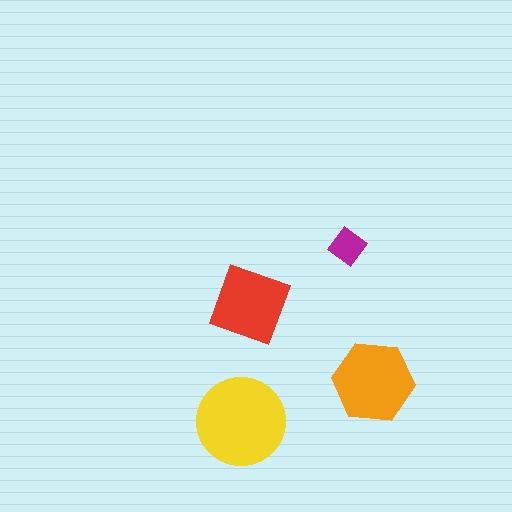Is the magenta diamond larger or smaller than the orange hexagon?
Smaller.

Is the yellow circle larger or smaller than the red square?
Larger.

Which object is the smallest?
The magenta diamond.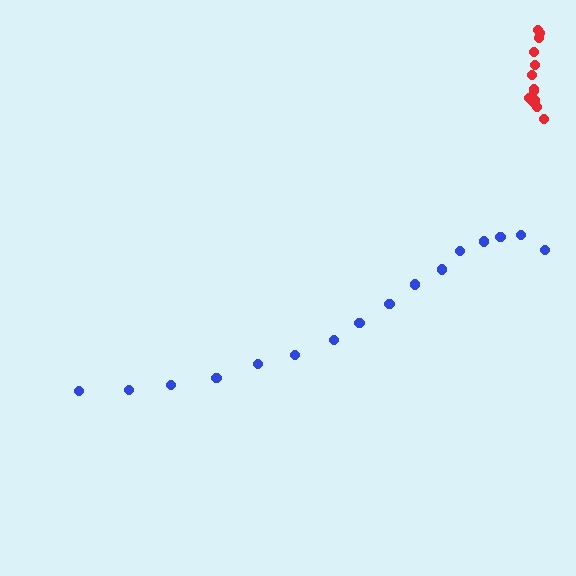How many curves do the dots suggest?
There are 2 distinct paths.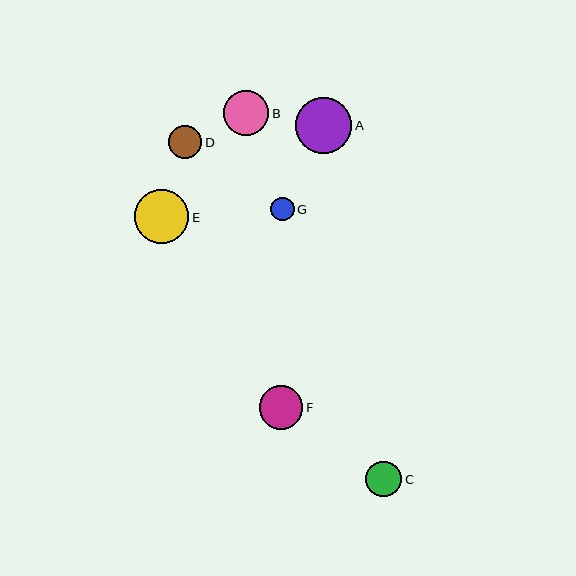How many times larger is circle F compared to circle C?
Circle F is approximately 1.2 times the size of circle C.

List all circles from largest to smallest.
From largest to smallest: A, E, B, F, C, D, G.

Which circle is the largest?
Circle A is the largest with a size of approximately 56 pixels.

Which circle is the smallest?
Circle G is the smallest with a size of approximately 23 pixels.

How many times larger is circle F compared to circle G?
Circle F is approximately 1.9 times the size of circle G.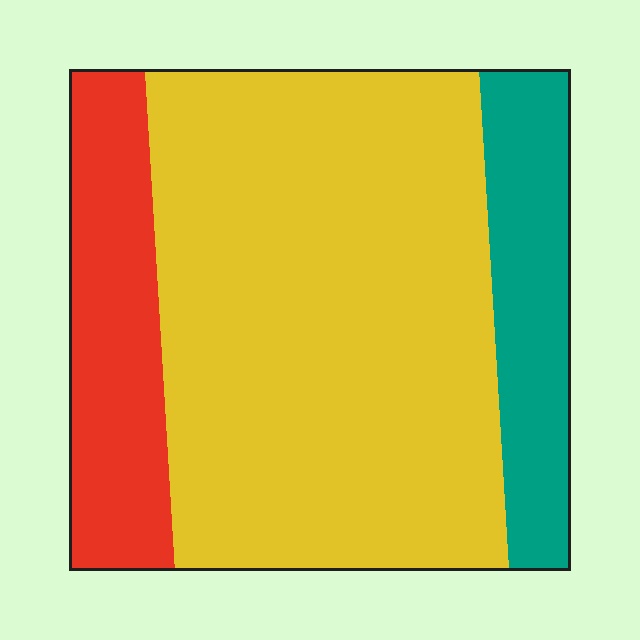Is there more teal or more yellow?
Yellow.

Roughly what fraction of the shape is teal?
Teal covers roughly 15% of the shape.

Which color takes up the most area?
Yellow, at roughly 65%.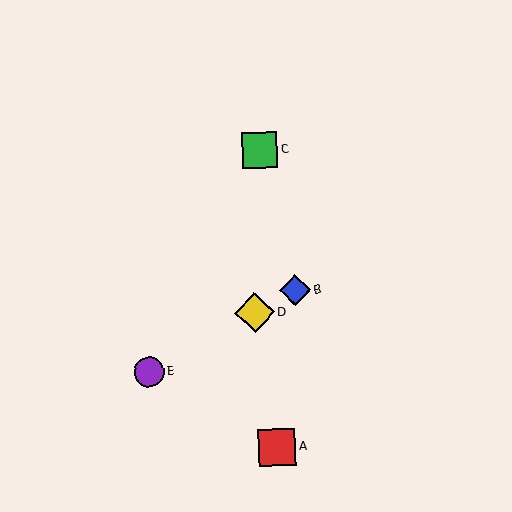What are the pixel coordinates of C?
Object C is at (260, 150).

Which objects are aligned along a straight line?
Objects B, D, E are aligned along a straight line.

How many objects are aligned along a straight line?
3 objects (B, D, E) are aligned along a straight line.